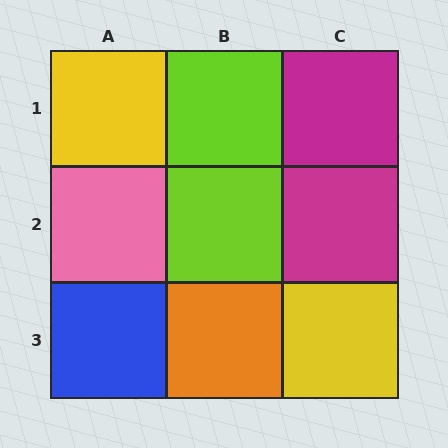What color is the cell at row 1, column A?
Yellow.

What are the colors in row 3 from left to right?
Blue, orange, yellow.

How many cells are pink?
1 cell is pink.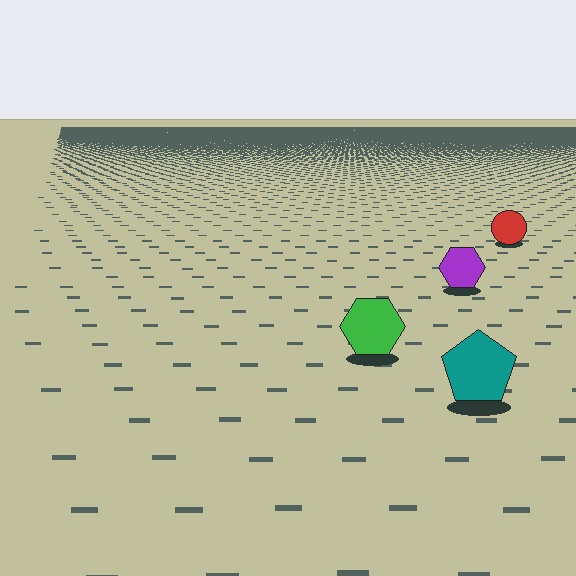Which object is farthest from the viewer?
The red circle is farthest from the viewer. It appears smaller and the ground texture around it is denser.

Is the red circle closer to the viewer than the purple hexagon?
No. The purple hexagon is closer — you can tell from the texture gradient: the ground texture is coarser near it.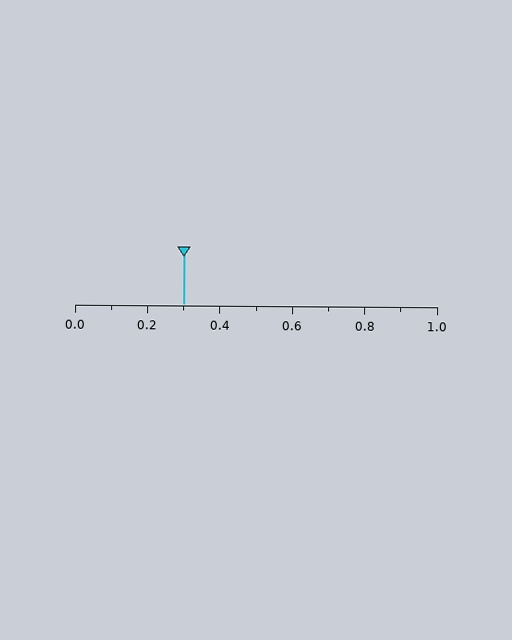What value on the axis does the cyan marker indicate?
The marker indicates approximately 0.3.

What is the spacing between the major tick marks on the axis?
The major ticks are spaced 0.2 apart.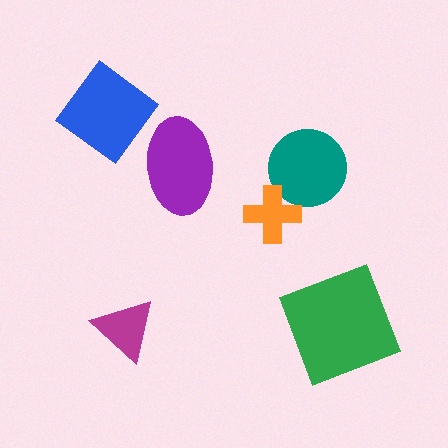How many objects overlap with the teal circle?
1 object overlaps with the teal circle.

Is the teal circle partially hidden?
Yes, it is partially covered by another shape.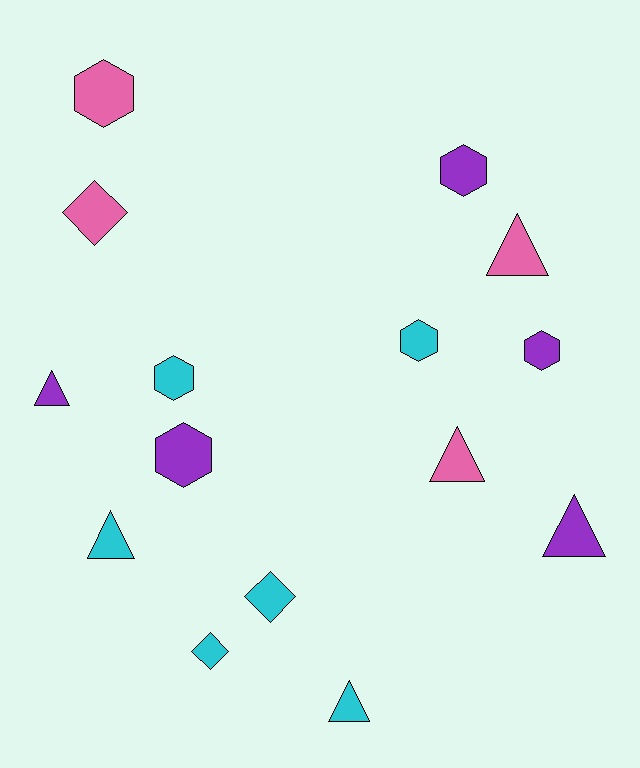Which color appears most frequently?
Cyan, with 6 objects.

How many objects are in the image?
There are 15 objects.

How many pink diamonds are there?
There is 1 pink diamond.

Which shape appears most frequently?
Hexagon, with 6 objects.